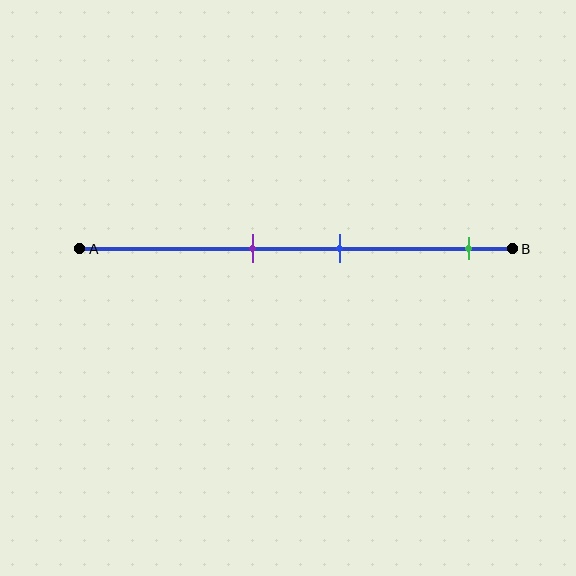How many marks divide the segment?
There are 3 marks dividing the segment.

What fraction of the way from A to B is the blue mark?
The blue mark is approximately 60% (0.6) of the way from A to B.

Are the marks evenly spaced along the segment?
No, the marks are not evenly spaced.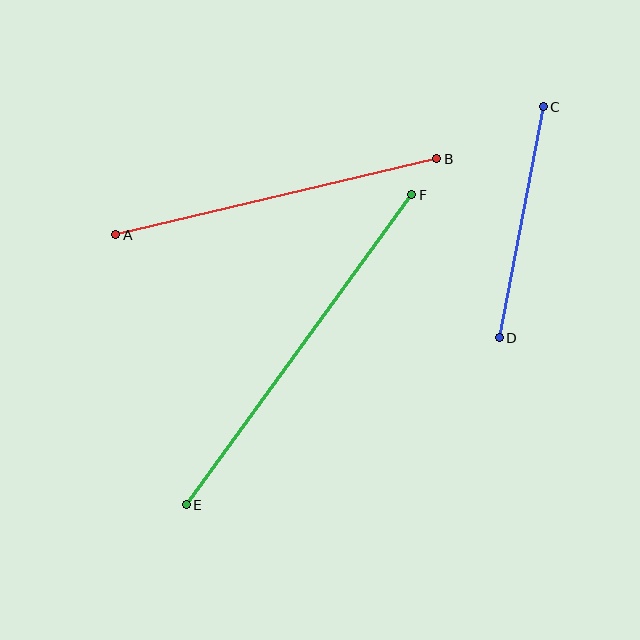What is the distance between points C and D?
The distance is approximately 235 pixels.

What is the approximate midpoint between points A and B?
The midpoint is at approximately (276, 197) pixels.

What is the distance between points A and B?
The distance is approximately 330 pixels.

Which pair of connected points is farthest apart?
Points E and F are farthest apart.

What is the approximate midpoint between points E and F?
The midpoint is at approximately (299, 350) pixels.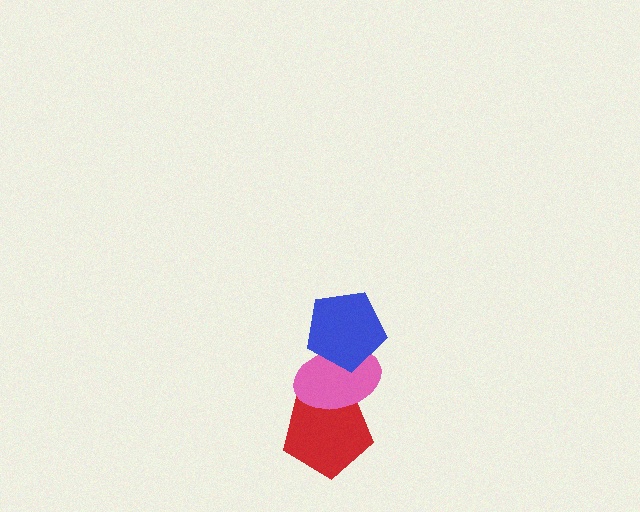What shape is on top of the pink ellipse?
The blue pentagon is on top of the pink ellipse.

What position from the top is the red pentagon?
The red pentagon is 3rd from the top.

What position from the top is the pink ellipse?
The pink ellipse is 2nd from the top.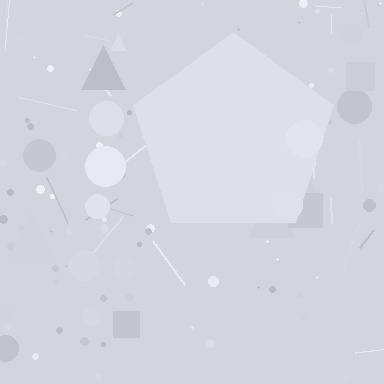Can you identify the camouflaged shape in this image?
The camouflaged shape is a pentagon.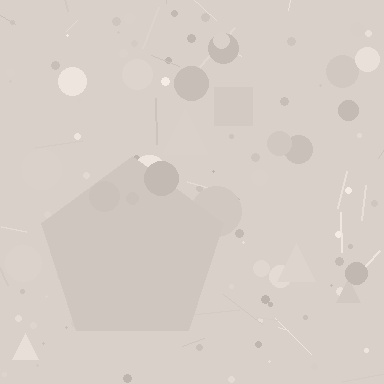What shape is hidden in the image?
A pentagon is hidden in the image.